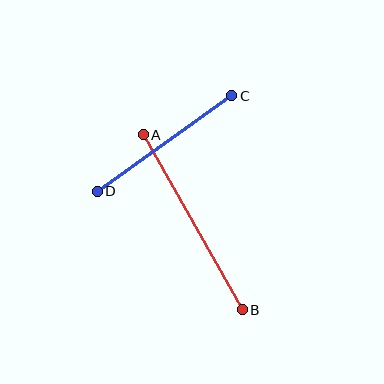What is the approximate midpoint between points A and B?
The midpoint is at approximately (193, 222) pixels.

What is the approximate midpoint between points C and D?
The midpoint is at approximately (164, 143) pixels.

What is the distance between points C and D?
The distance is approximately 165 pixels.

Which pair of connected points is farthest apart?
Points A and B are farthest apart.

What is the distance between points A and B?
The distance is approximately 201 pixels.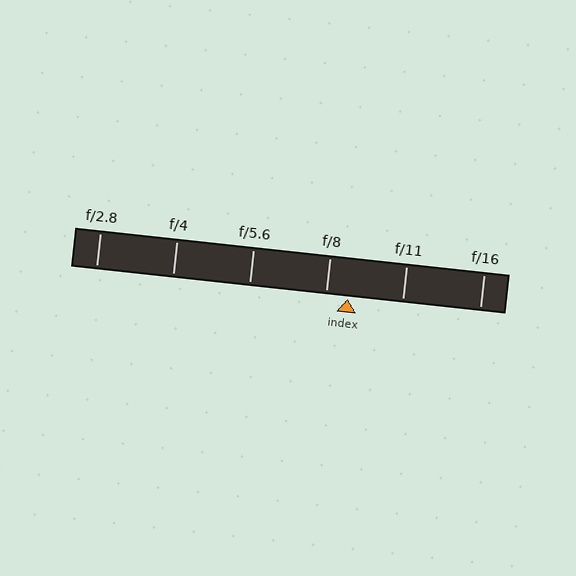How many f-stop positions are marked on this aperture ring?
There are 6 f-stop positions marked.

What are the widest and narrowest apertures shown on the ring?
The widest aperture shown is f/2.8 and the narrowest is f/16.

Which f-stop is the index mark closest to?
The index mark is closest to f/8.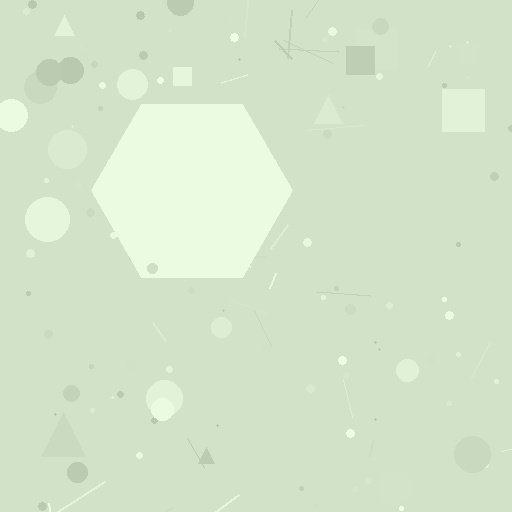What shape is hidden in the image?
A hexagon is hidden in the image.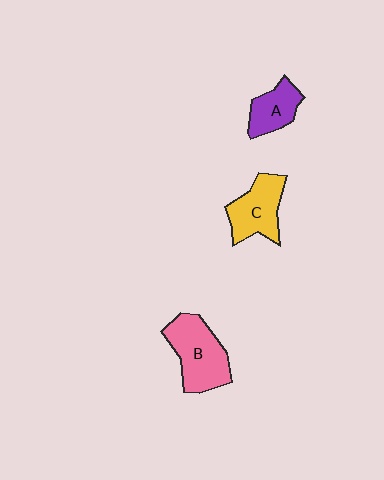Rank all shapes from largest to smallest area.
From largest to smallest: B (pink), C (yellow), A (purple).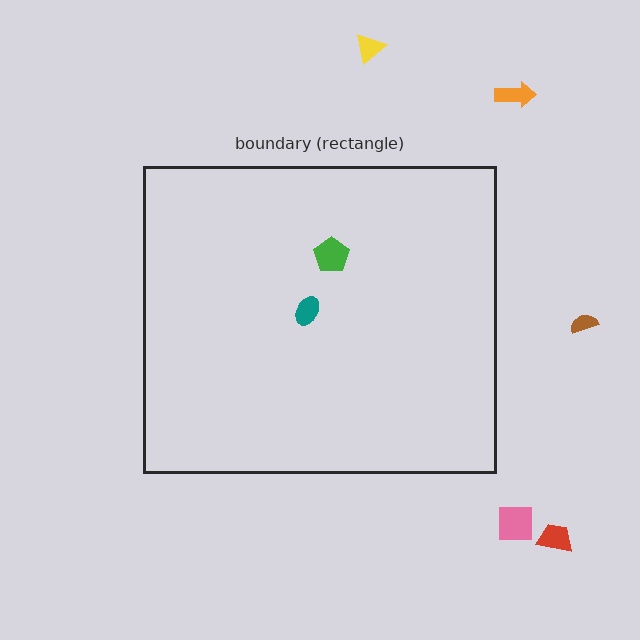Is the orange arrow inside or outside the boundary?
Outside.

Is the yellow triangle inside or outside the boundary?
Outside.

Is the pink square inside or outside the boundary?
Outside.